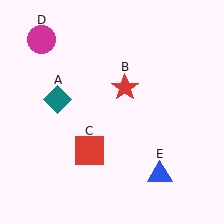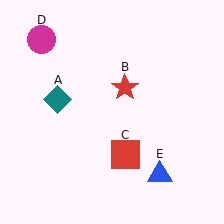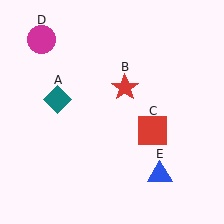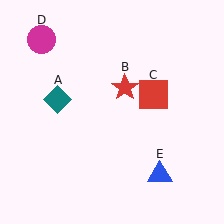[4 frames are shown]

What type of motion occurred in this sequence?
The red square (object C) rotated counterclockwise around the center of the scene.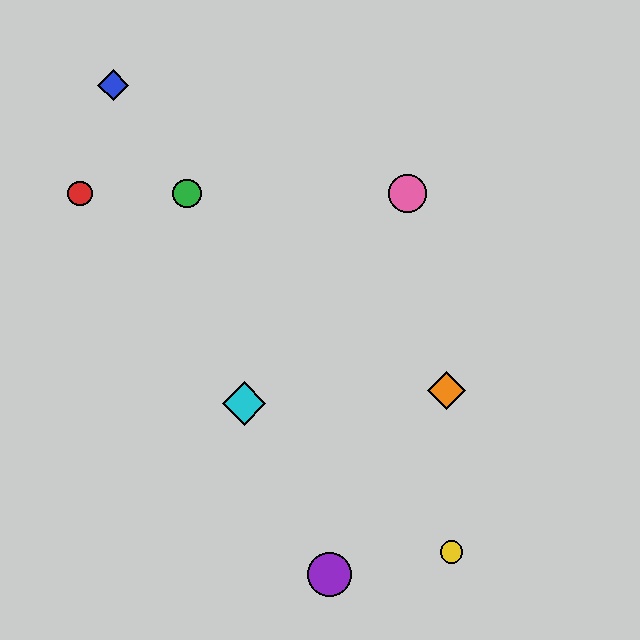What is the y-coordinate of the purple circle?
The purple circle is at y≈574.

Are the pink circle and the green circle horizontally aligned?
Yes, both are at y≈193.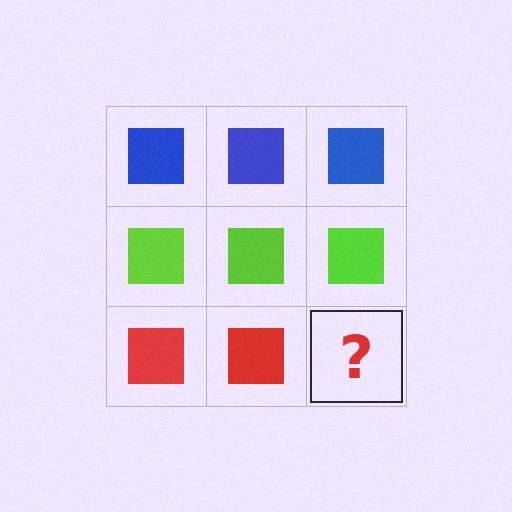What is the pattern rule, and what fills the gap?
The rule is that each row has a consistent color. The gap should be filled with a red square.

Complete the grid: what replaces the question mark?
The question mark should be replaced with a red square.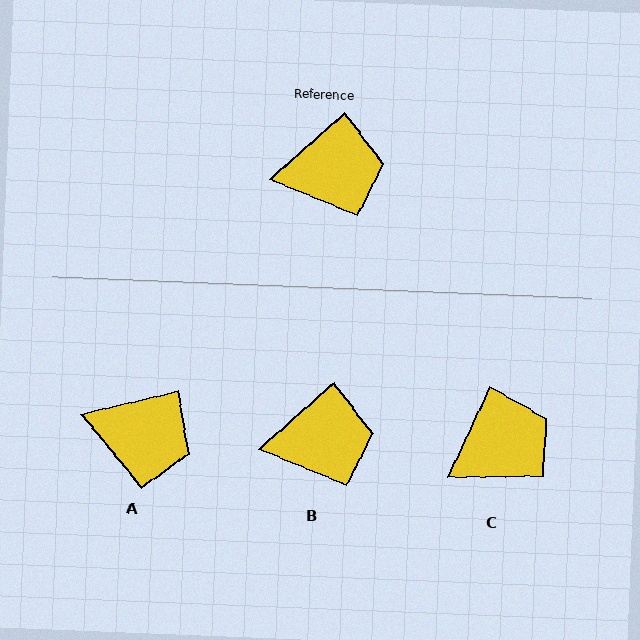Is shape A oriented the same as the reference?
No, it is off by about 28 degrees.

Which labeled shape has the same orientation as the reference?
B.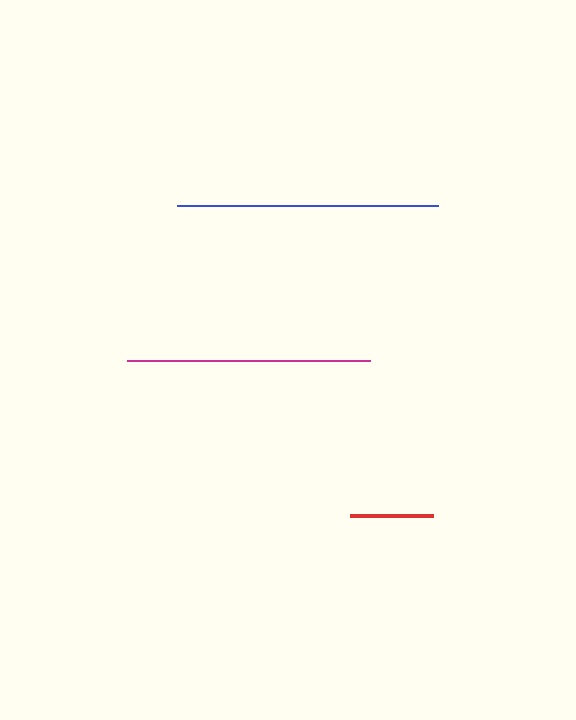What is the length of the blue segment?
The blue segment is approximately 260 pixels long.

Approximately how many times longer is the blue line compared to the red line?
The blue line is approximately 3.2 times the length of the red line.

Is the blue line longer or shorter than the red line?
The blue line is longer than the red line.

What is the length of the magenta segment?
The magenta segment is approximately 243 pixels long.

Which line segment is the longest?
The blue line is the longest at approximately 260 pixels.